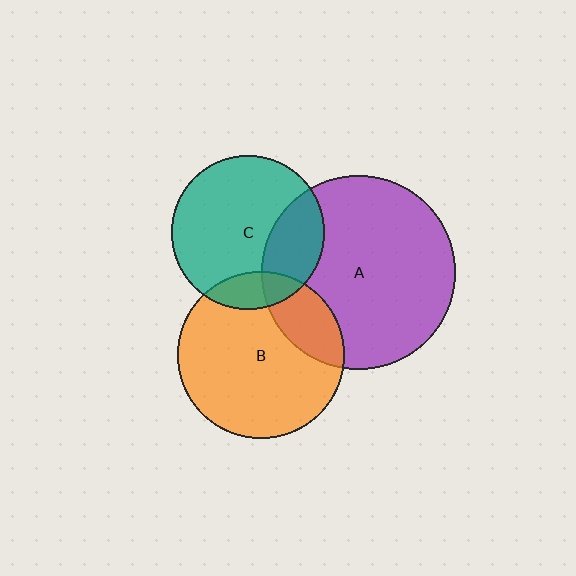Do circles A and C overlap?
Yes.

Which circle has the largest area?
Circle A (purple).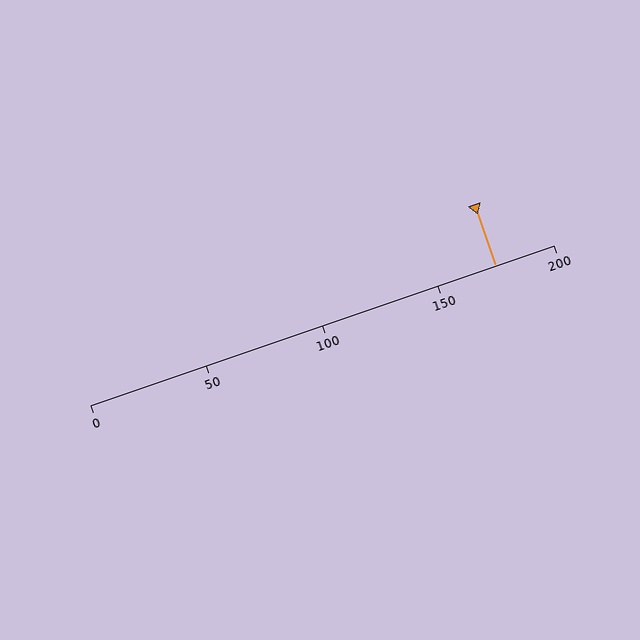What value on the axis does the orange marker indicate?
The marker indicates approximately 175.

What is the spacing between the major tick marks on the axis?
The major ticks are spaced 50 apart.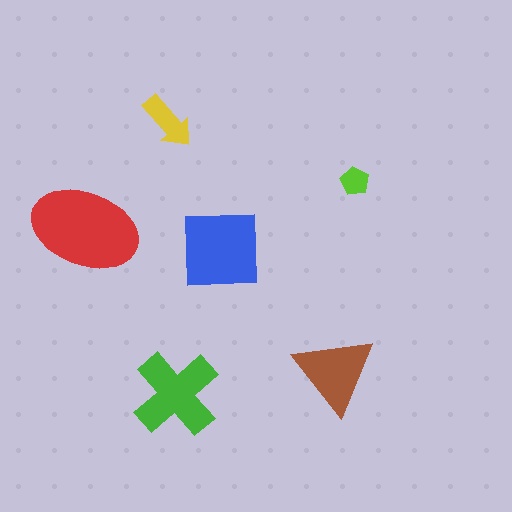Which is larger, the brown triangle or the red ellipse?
The red ellipse.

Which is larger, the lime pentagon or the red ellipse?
The red ellipse.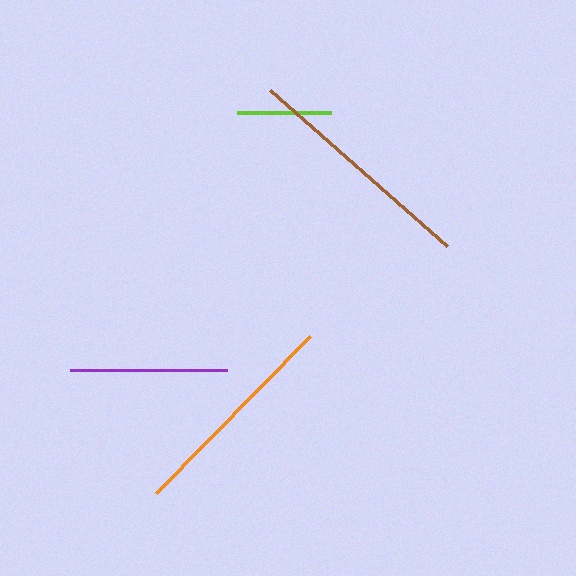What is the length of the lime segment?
The lime segment is approximately 94 pixels long.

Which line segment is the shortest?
The lime line is the shortest at approximately 94 pixels.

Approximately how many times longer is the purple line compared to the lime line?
The purple line is approximately 1.7 times the length of the lime line.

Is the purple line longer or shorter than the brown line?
The brown line is longer than the purple line.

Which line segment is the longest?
The brown line is the longest at approximately 236 pixels.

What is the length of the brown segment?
The brown segment is approximately 236 pixels long.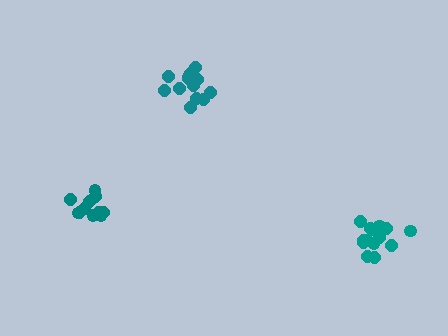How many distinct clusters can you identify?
There are 3 distinct clusters.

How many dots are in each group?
Group 1: 14 dots, Group 2: 13 dots, Group 3: 11 dots (38 total).